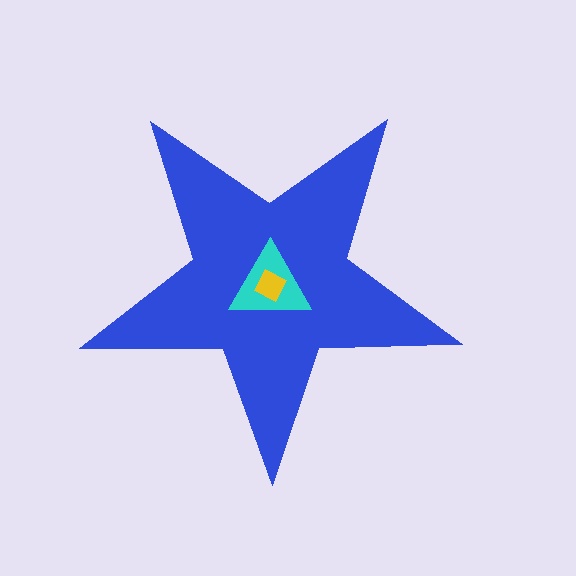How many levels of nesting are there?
3.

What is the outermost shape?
The blue star.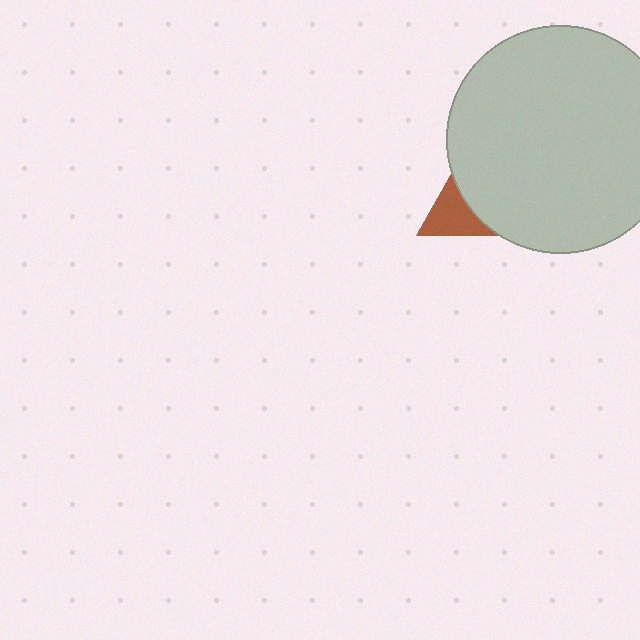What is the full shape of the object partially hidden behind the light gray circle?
The partially hidden object is a brown triangle.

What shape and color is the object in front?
The object in front is a light gray circle.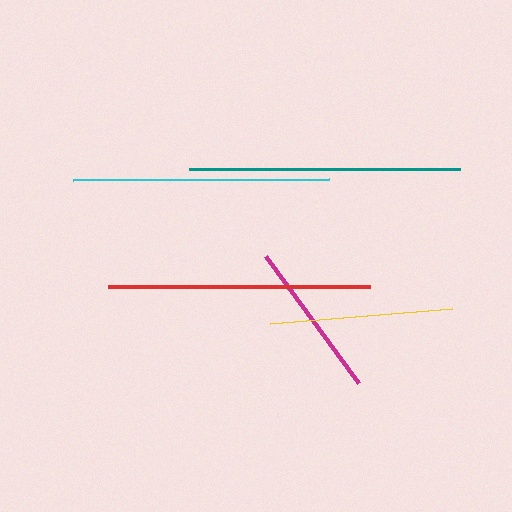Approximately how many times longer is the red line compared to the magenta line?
The red line is approximately 1.7 times the length of the magenta line.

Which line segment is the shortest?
The magenta line is the shortest at approximately 157 pixels.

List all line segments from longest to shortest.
From longest to shortest: teal, red, cyan, yellow, magenta.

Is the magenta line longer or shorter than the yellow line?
The yellow line is longer than the magenta line.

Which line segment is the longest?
The teal line is the longest at approximately 271 pixels.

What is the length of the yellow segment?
The yellow segment is approximately 183 pixels long.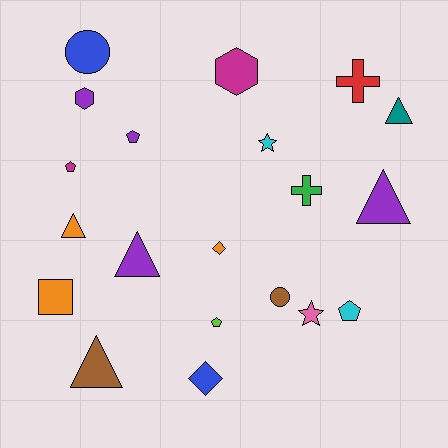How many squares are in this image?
There is 1 square.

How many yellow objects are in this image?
There are no yellow objects.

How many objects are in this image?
There are 20 objects.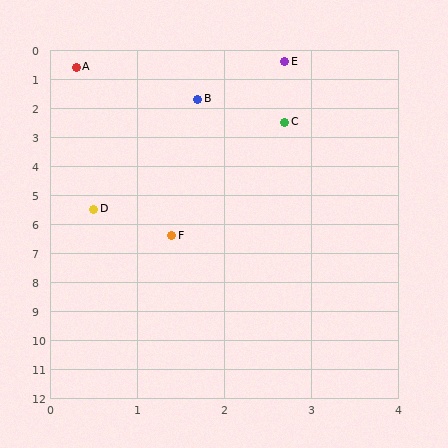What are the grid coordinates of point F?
Point F is at approximately (1.4, 6.4).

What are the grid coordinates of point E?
Point E is at approximately (2.7, 0.4).